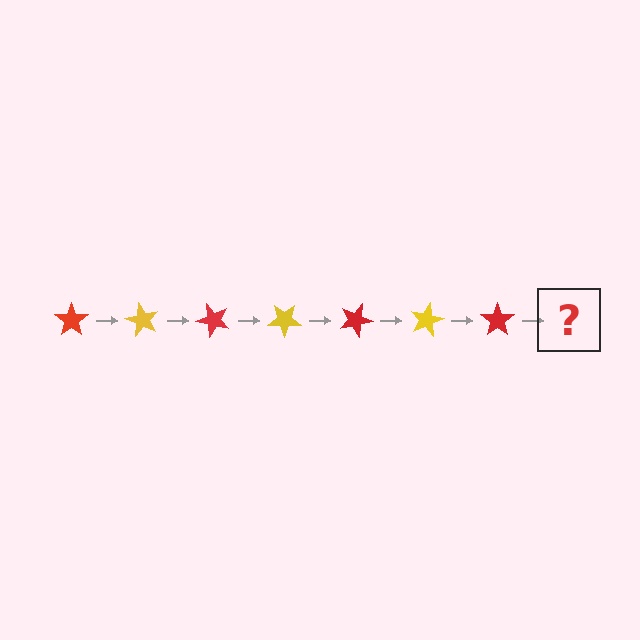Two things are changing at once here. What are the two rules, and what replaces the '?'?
The two rules are that it rotates 60 degrees each step and the color cycles through red and yellow. The '?' should be a yellow star, rotated 420 degrees from the start.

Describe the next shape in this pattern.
It should be a yellow star, rotated 420 degrees from the start.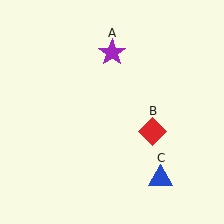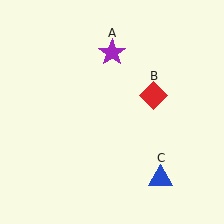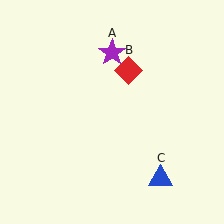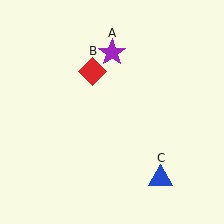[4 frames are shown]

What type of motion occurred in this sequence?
The red diamond (object B) rotated counterclockwise around the center of the scene.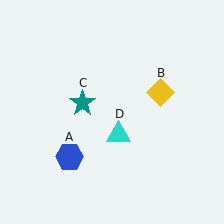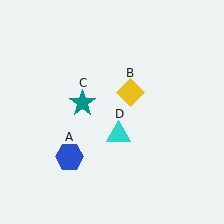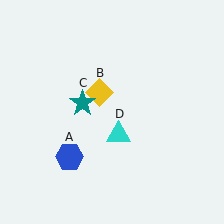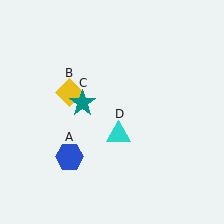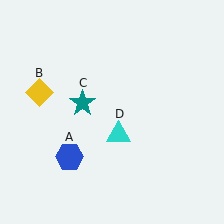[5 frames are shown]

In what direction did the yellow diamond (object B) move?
The yellow diamond (object B) moved left.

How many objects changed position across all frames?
1 object changed position: yellow diamond (object B).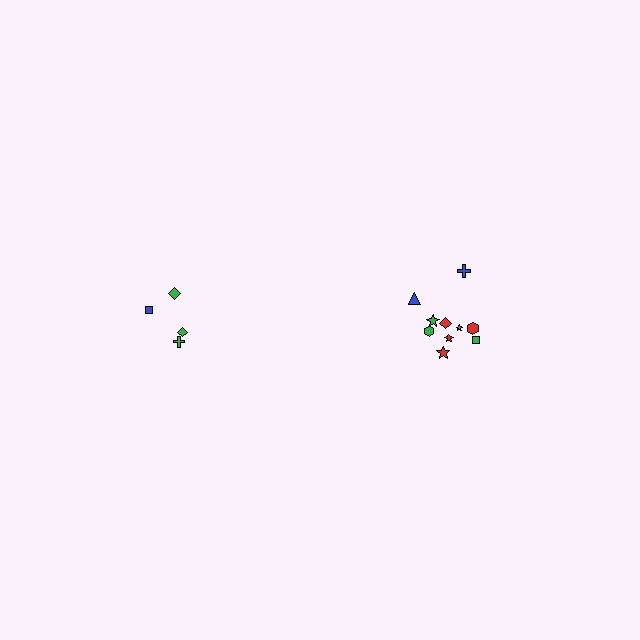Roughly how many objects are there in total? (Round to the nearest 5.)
Roughly 15 objects in total.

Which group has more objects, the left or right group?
The right group.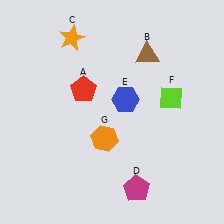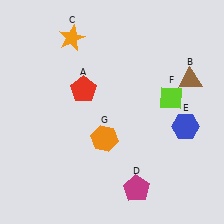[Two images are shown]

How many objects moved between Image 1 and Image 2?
2 objects moved between the two images.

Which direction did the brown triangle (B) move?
The brown triangle (B) moved right.